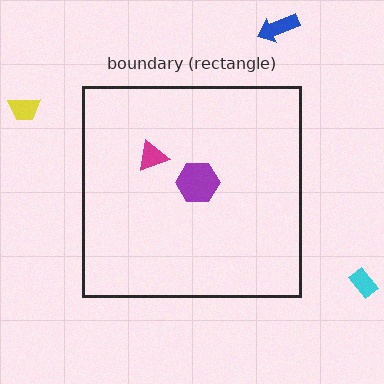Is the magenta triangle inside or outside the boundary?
Inside.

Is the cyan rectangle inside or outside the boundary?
Outside.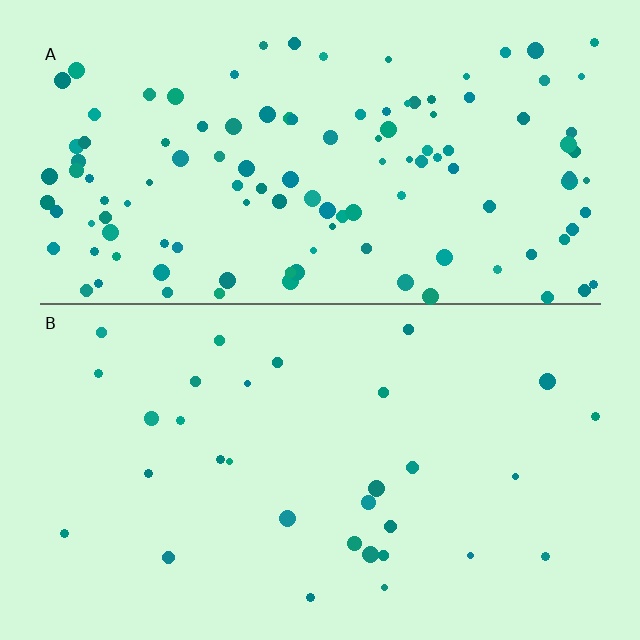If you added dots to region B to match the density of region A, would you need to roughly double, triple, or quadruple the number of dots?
Approximately quadruple.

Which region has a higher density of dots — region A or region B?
A (the top).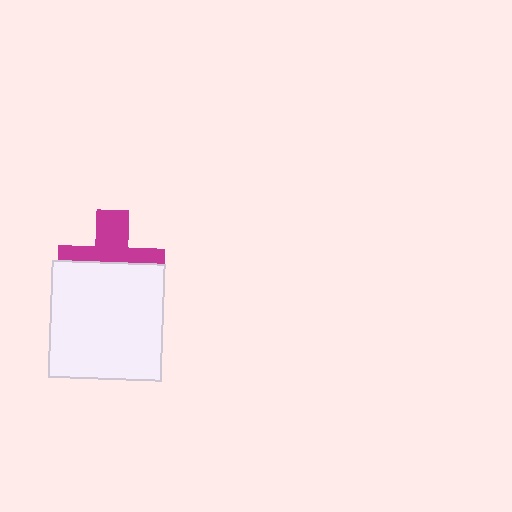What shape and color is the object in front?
The object in front is a white rectangle.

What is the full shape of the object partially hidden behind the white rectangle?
The partially hidden object is a magenta cross.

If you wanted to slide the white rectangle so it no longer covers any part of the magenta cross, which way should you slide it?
Slide it down — that is the most direct way to separate the two shapes.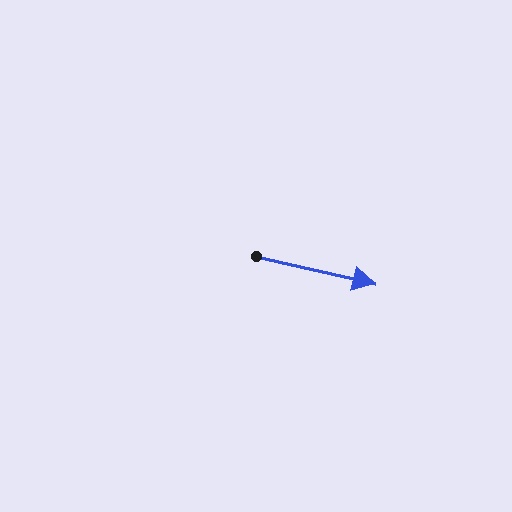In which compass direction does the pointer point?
East.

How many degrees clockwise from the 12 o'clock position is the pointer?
Approximately 103 degrees.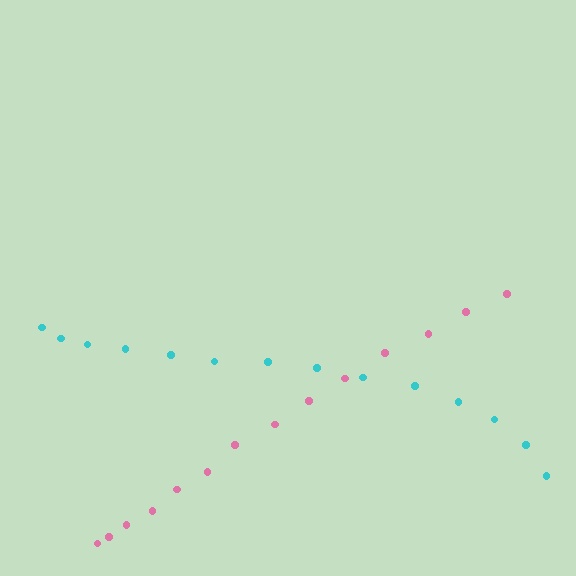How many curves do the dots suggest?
There are 2 distinct paths.